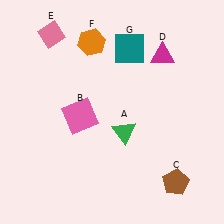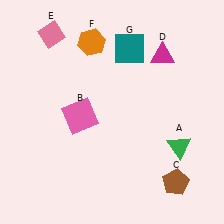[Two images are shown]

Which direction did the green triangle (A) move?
The green triangle (A) moved right.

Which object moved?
The green triangle (A) moved right.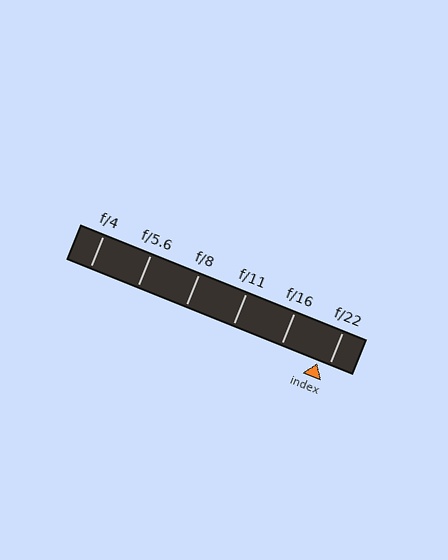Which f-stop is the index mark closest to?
The index mark is closest to f/22.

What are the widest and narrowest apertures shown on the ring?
The widest aperture shown is f/4 and the narrowest is f/22.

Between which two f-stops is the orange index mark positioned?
The index mark is between f/16 and f/22.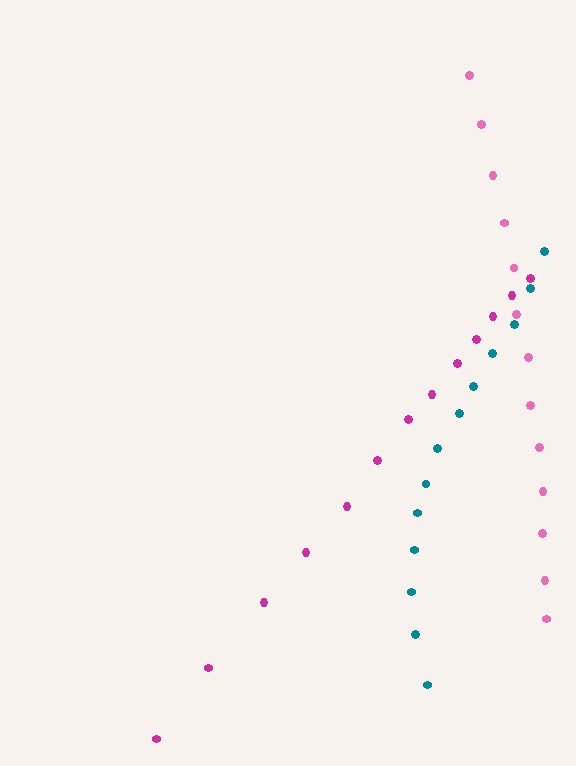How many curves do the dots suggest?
There are 3 distinct paths.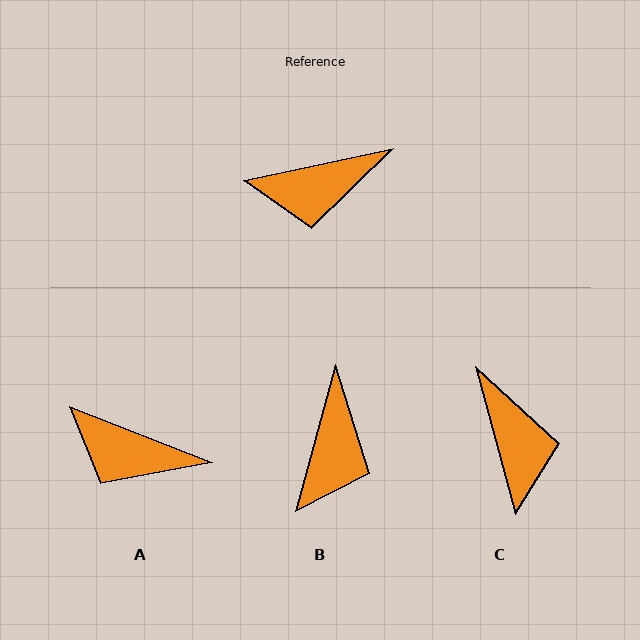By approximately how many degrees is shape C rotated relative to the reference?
Approximately 93 degrees counter-clockwise.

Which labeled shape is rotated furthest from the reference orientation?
C, about 93 degrees away.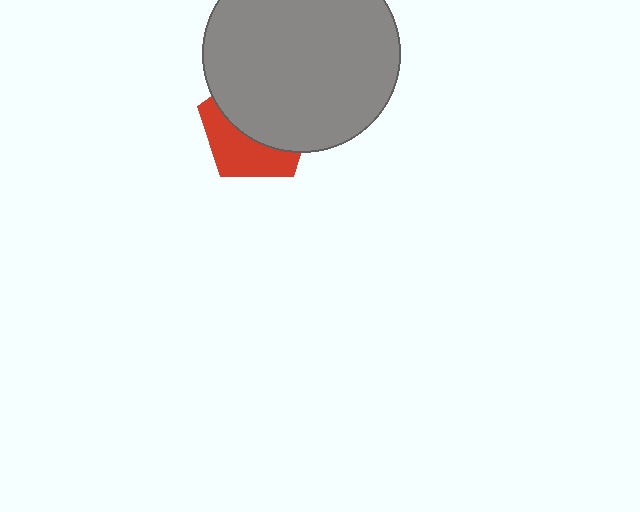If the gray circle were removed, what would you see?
You would see the complete red pentagon.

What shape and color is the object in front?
The object in front is a gray circle.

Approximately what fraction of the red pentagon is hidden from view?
Roughly 59% of the red pentagon is hidden behind the gray circle.